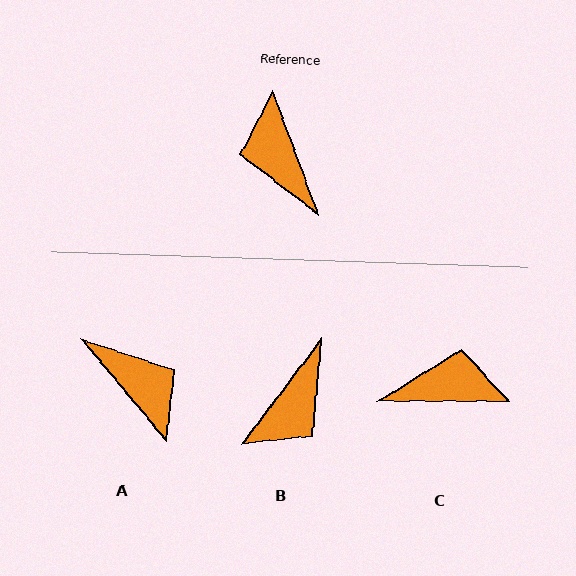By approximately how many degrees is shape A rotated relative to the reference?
Approximately 160 degrees clockwise.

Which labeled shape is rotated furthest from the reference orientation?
A, about 160 degrees away.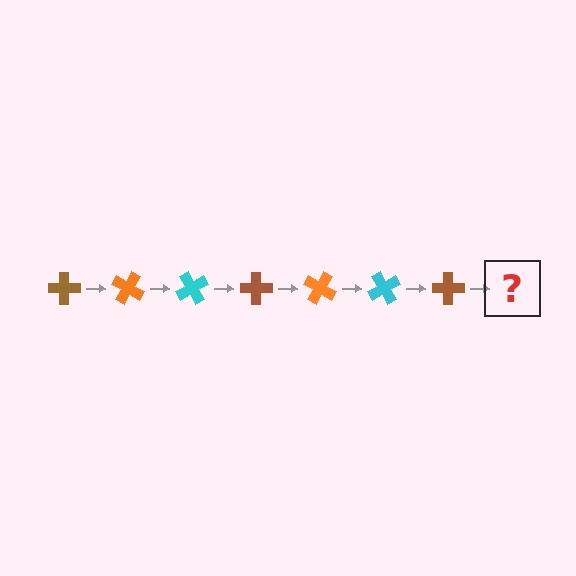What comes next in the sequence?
The next element should be an orange cross, rotated 210 degrees from the start.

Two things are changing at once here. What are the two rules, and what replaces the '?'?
The two rules are that it rotates 30 degrees each step and the color cycles through brown, orange, and cyan. The '?' should be an orange cross, rotated 210 degrees from the start.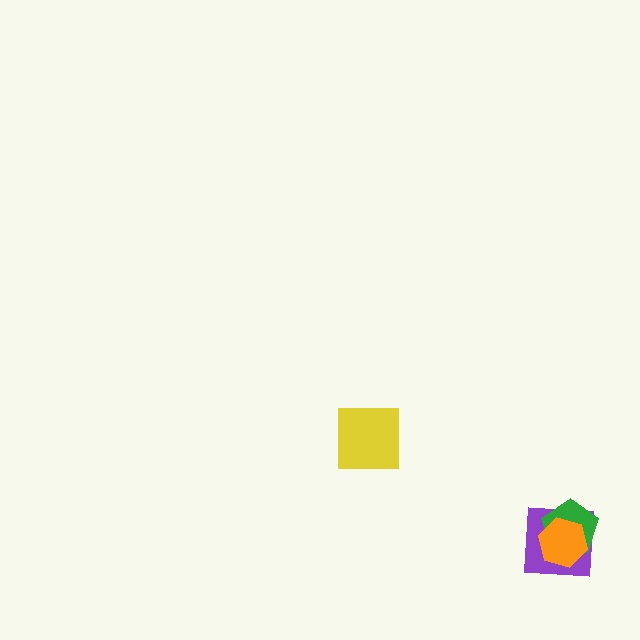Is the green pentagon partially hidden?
Yes, it is partially covered by another shape.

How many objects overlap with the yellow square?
0 objects overlap with the yellow square.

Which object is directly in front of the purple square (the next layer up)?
The green pentagon is directly in front of the purple square.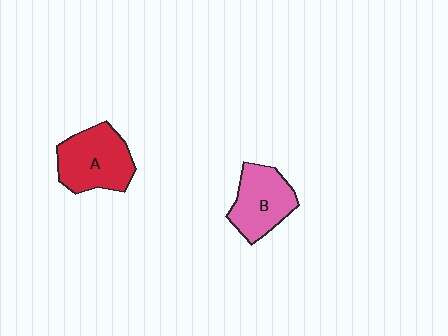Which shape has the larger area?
Shape A (red).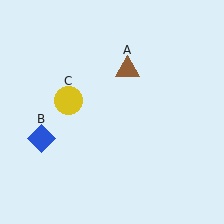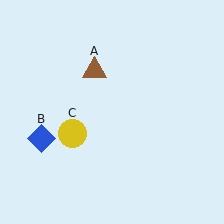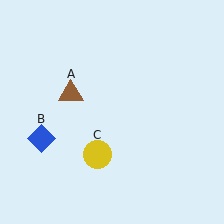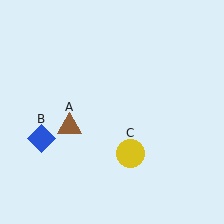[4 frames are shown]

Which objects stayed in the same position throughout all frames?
Blue diamond (object B) remained stationary.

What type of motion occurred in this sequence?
The brown triangle (object A), yellow circle (object C) rotated counterclockwise around the center of the scene.